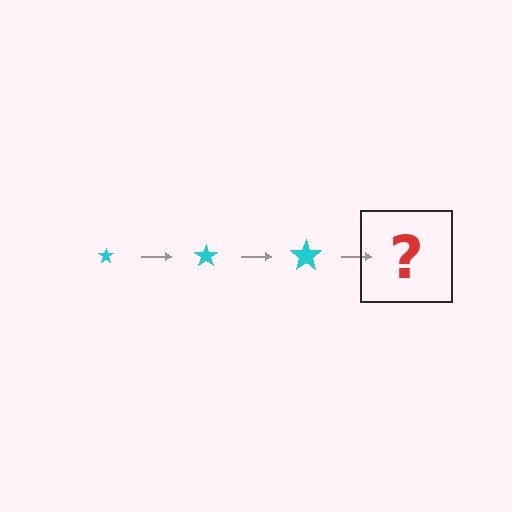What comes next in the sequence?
The next element should be a cyan star, larger than the previous one.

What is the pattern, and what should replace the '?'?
The pattern is that the star gets progressively larger each step. The '?' should be a cyan star, larger than the previous one.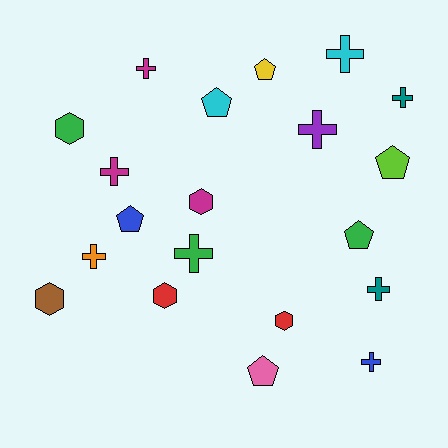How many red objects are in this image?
There are 2 red objects.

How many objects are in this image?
There are 20 objects.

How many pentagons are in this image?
There are 6 pentagons.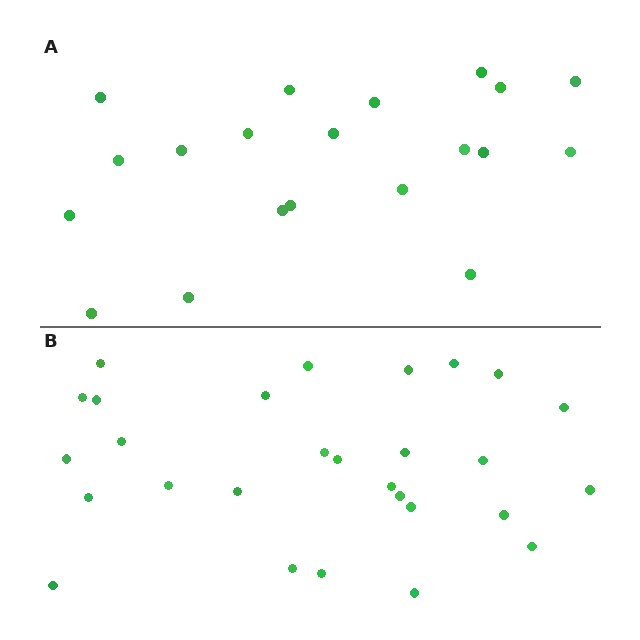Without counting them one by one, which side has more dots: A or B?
Region B (the bottom region) has more dots.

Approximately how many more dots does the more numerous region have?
Region B has roughly 8 or so more dots than region A.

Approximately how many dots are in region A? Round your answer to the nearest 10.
About 20 dots.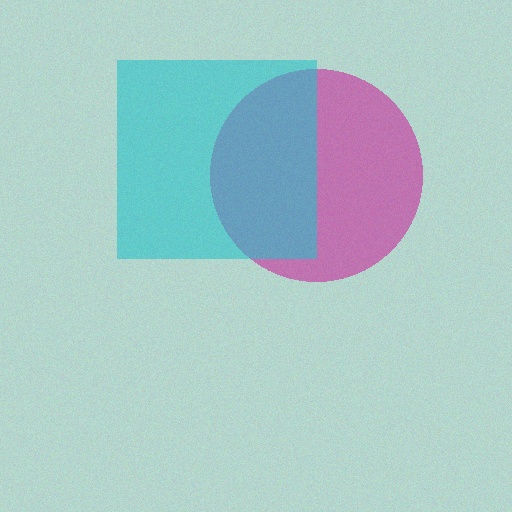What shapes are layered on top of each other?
The layered shapes are: a magenta circle, a cyan square.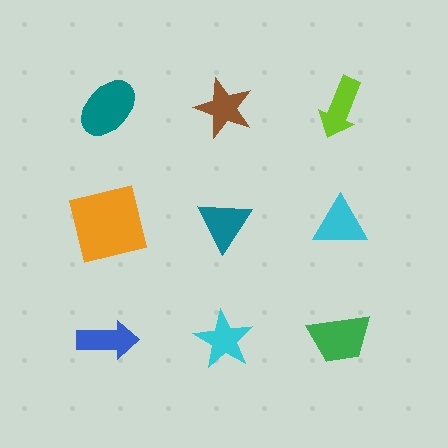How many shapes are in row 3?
3 shapes.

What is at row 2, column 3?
A cyan triangle.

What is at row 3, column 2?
A cyan star.